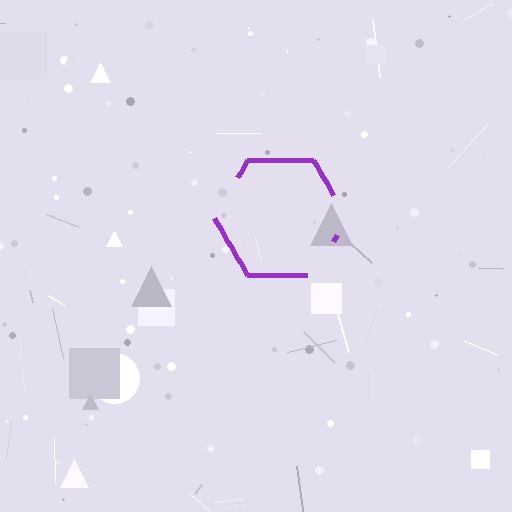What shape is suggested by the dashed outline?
The dashed outline suggests a hexagon.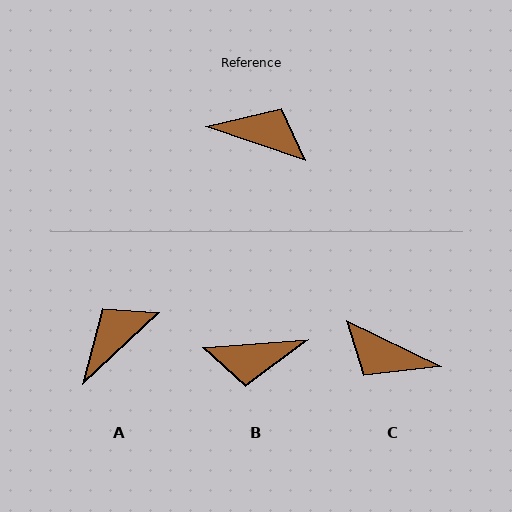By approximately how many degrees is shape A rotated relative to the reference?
Approximately 62 degrees counter-clockwise.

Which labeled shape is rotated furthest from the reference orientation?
C, about 173 degrees away.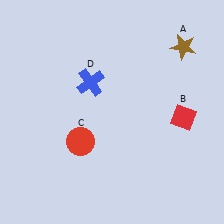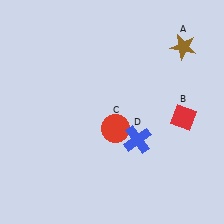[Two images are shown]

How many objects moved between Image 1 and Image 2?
2 objects moved between the two images.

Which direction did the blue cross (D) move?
The blue cross (D) moved down.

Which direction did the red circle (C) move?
The red circle (C) moved right.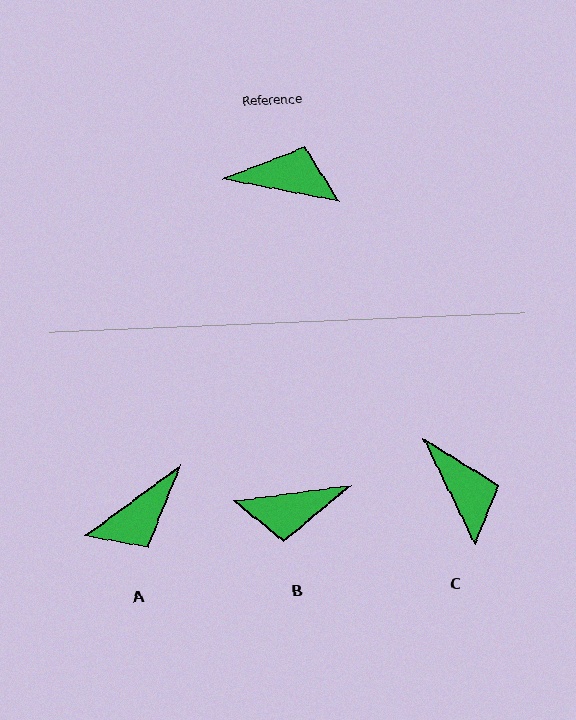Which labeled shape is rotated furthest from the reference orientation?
B, about 161 degrees away.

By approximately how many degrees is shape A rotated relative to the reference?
Approximately 133 degrees clockwise.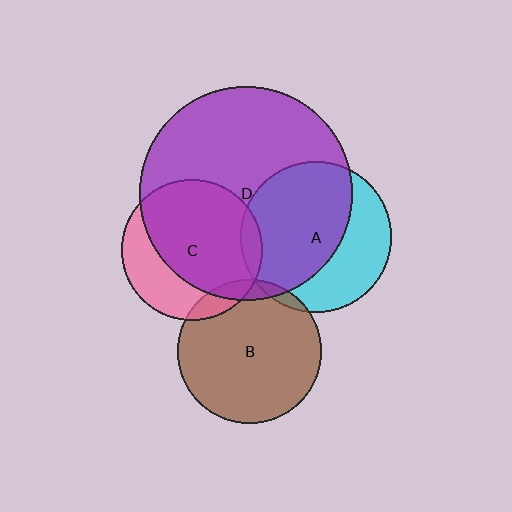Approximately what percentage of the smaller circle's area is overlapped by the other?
Approximately 5%.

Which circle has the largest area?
Circle D (purple).